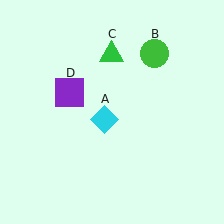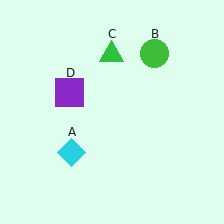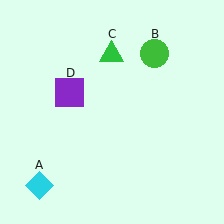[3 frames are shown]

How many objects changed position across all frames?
1 object changed position: cyan diamond (object A).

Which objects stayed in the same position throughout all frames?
Green circle (object B) and green triangle (object C) and purple square (object D) remained stationary.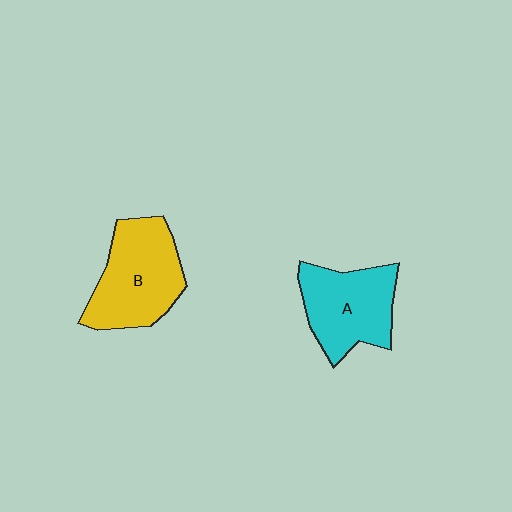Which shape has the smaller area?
Shape A (cyan).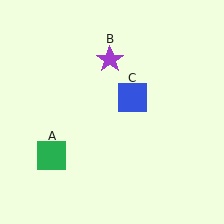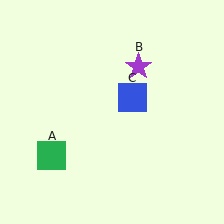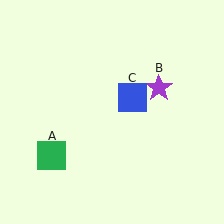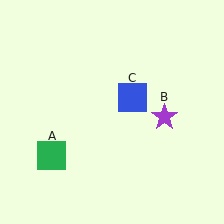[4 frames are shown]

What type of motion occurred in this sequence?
The purple star (object B) rotated clockwise around the center of the scene.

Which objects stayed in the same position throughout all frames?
Green square (object A) and blue square (object C) remained stationary.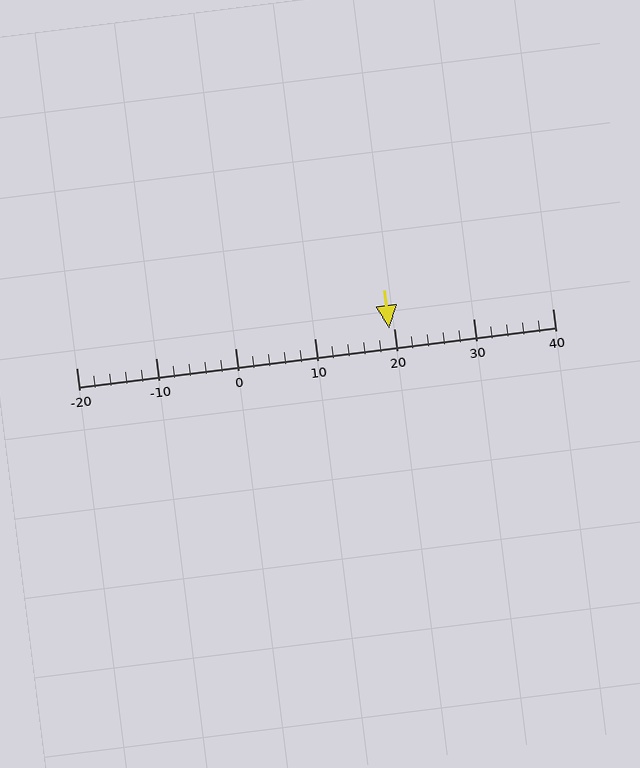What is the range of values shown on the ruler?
The ruler shows values from -20 to 40.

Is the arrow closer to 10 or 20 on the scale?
The arrow is closer to 20.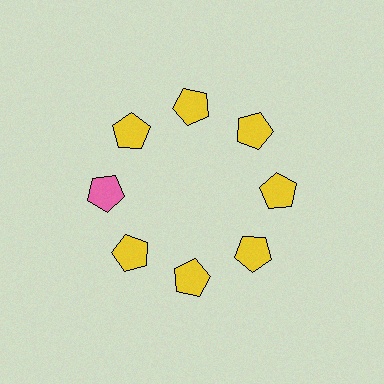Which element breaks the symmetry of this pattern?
The pink pentagon at roughly the 9 o'clock position breaks the symmetry. All other shapes are yellow pentagons.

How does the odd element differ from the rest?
It has a different color: pink instead of yellow.